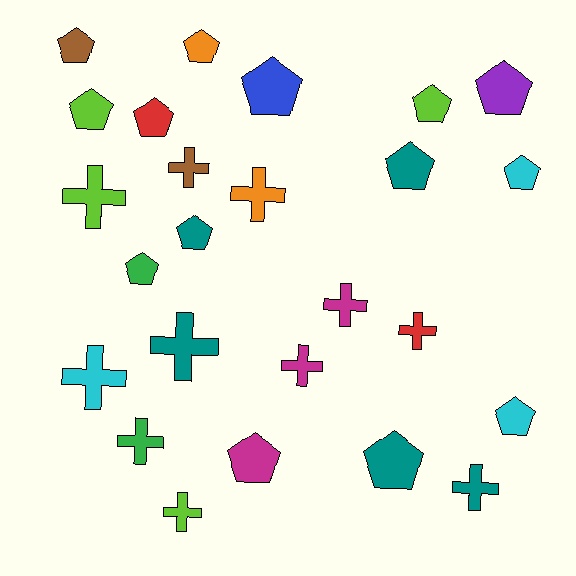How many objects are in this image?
There are 25 objects.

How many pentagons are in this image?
There are 14 pentagons.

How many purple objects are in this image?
There is 1 purple object.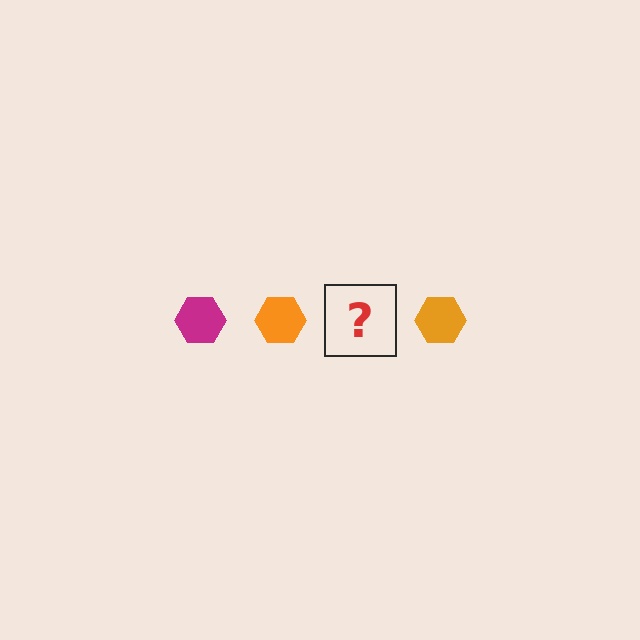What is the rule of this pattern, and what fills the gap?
The rule is that the pattern cycles through magenta, orange hexagons. The gap should be filled with a magenta hexagon.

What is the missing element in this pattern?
The missing element is a magenta hexagon.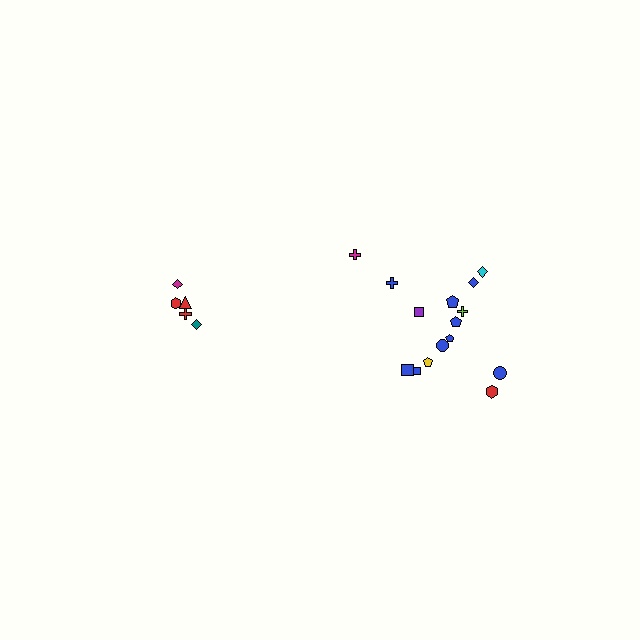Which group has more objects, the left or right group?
The right group.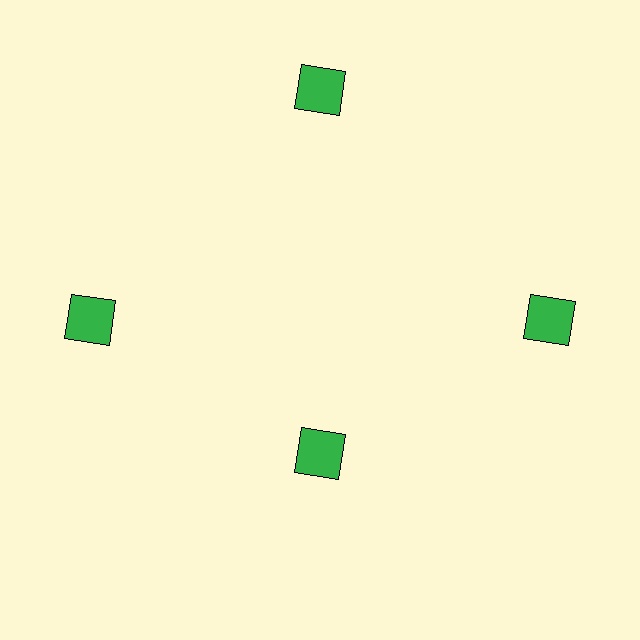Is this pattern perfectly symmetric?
No. The 4 green squares are arranged in a ring, but one element near the 6 o'clock position is pulled inward toward the center, breaking the 4-fold rotational symmetry.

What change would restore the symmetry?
The symmetry would be restored by moving it outward, back onto the ring so that all 4 squares sit at equal angles and equal distance from the center.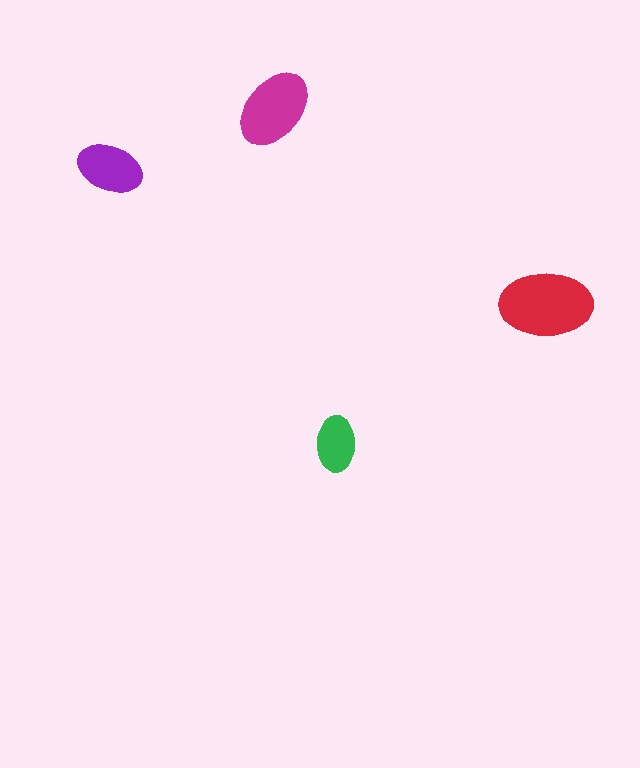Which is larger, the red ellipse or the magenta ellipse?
The red one.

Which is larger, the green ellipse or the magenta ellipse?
The magenta one.